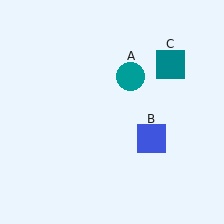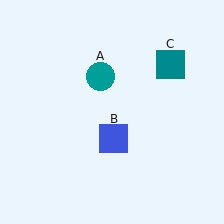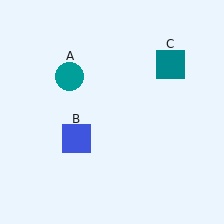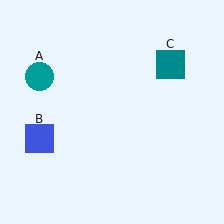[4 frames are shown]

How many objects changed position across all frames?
2 objects changed position: teal circle (object A), blue square (object B).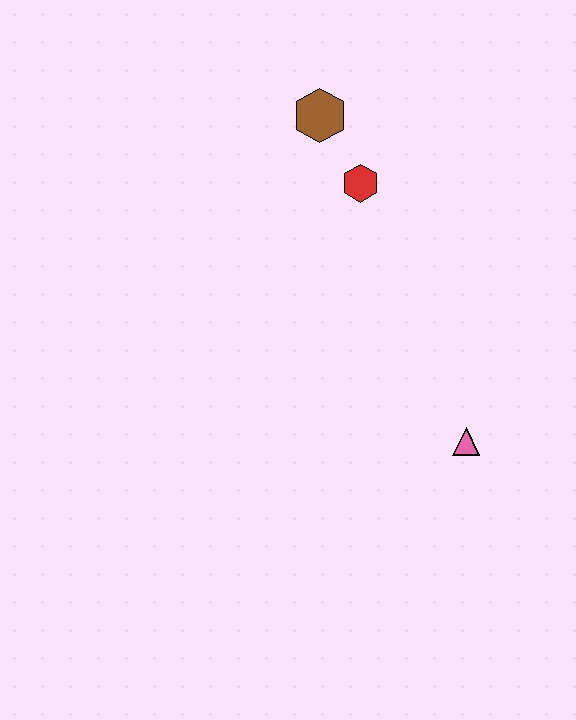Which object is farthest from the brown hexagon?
The pink triangle is farthest from the brown hexagon.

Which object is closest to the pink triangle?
The red hexagon is closest to the pink triangle.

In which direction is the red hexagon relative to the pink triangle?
The red hexagon is above the pink triangle.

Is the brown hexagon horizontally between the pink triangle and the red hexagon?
No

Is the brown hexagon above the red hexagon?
Yes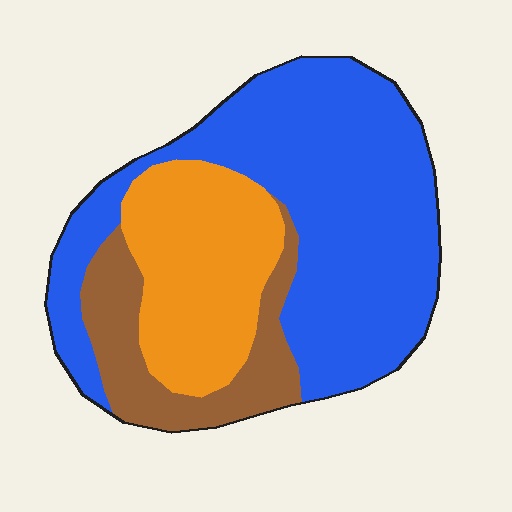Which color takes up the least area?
Brown, at roughly 20%.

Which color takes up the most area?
Blue, at roughly 55%.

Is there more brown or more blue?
Blue.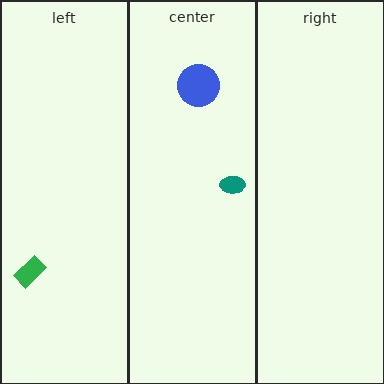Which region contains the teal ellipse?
The center region.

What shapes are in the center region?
The blue circle, the teal ellipse.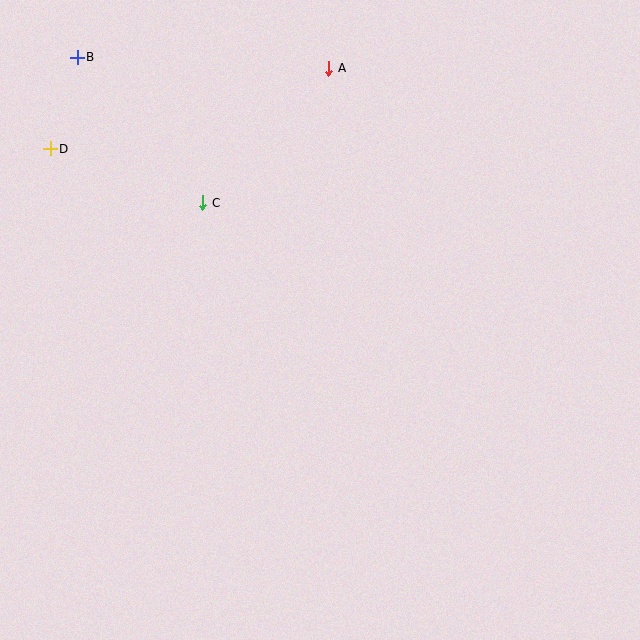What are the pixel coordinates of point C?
Point C is at (203, 203).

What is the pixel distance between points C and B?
The distance between C and B is 192 pixels.